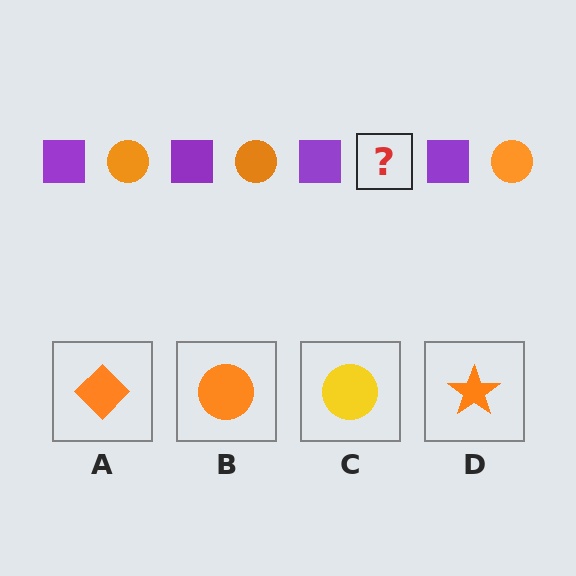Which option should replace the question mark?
Option B.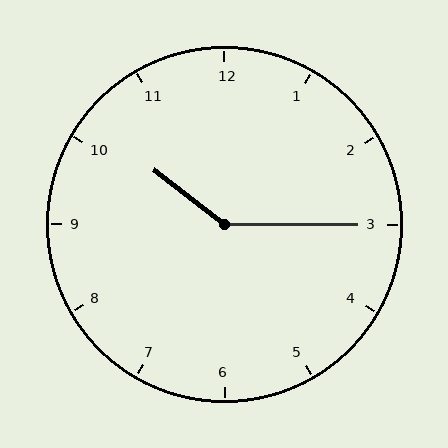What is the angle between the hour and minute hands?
Approximately 142 degrees.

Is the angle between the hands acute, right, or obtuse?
It is obtuse.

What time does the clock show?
10:15.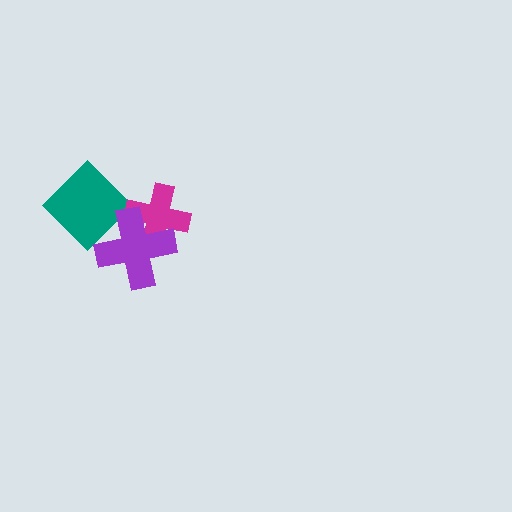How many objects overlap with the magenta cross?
1 object overlaps with the magenta cross.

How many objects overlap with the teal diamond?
1 object overlaps with the teal diamond.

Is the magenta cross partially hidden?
Yes, it is partially covered by another shape.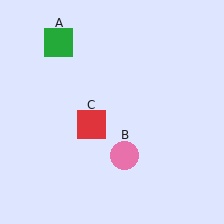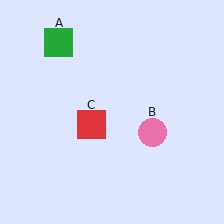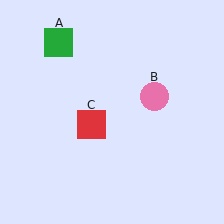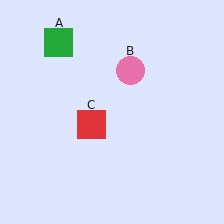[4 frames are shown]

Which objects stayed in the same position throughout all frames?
Green square (object A) and red square (object C) remained stationary.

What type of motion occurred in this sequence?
The pink circle (object B) rotated counterclockwise around the center of the scene.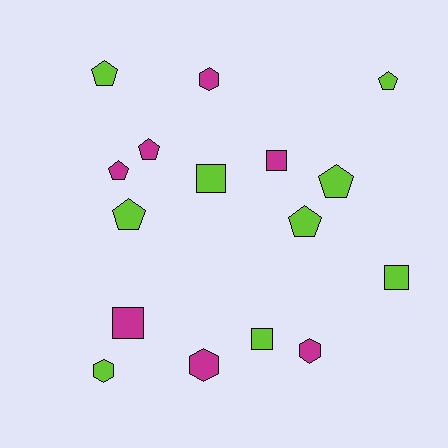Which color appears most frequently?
Lime, with 9 objects.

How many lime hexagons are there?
There is 1 lime hexagon.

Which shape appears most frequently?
Pentagon, with 7 objects.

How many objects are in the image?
There are 16 objects.